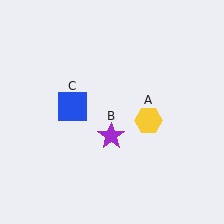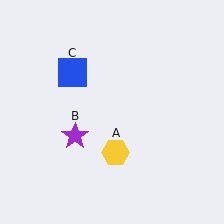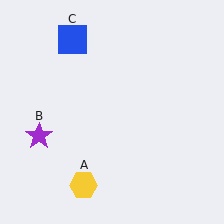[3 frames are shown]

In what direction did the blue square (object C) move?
The blue square (object C) moved up.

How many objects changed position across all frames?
3 objects changed position: yellow hexagon (object A), purple star (object B), blue square (object C).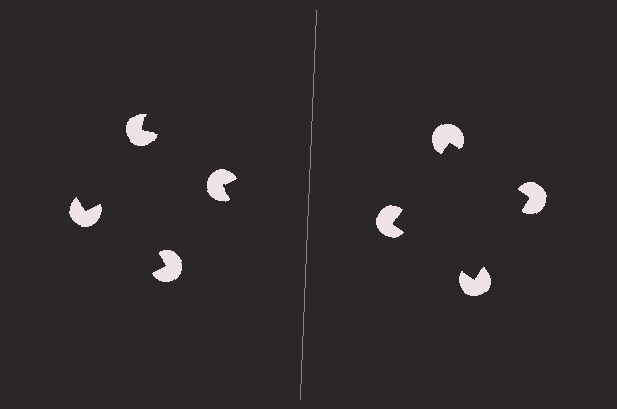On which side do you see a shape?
An illusory square appears on the right side. On the left side the wedge cuts are rotated, so no coherent shape forms.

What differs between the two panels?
The pac-man discs are positioned identically on both sides; only the wedge orientations differ. On the right they align to a square; on the left they are misaligned.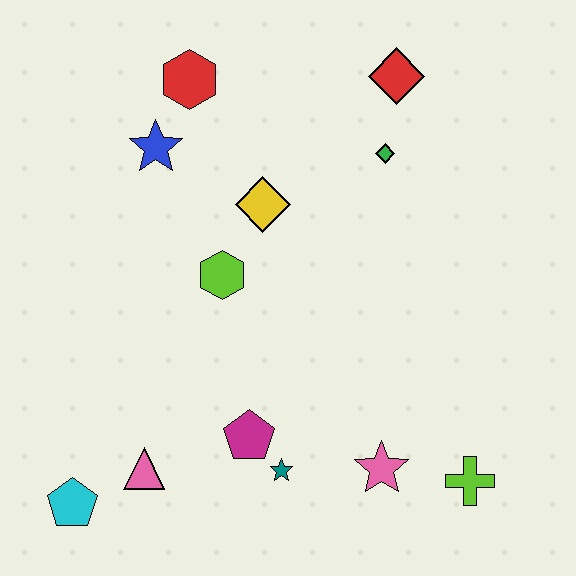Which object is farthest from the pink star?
The red hexagon is farthest from the pink star.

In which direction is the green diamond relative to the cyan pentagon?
The green diamond is above the cyan pentagon.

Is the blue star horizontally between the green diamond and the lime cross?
No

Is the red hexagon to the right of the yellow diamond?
No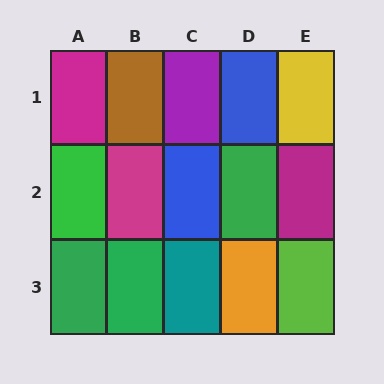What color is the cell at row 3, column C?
Teal.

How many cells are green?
4 cells are green.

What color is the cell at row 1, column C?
Purple.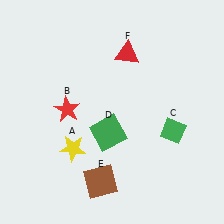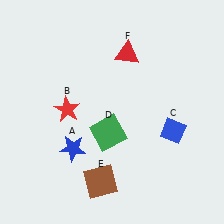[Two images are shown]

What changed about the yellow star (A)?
In Image 1, A is yellow. In Image 2, it changed to blue.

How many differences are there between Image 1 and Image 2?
There are 2 differences between the two images.